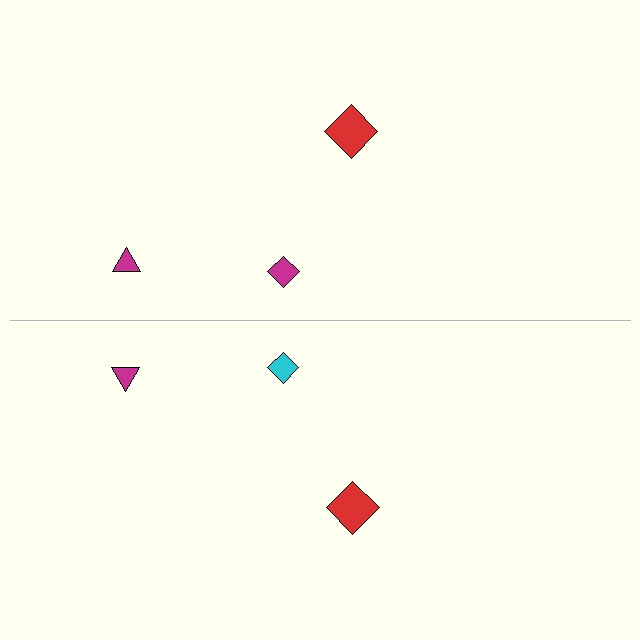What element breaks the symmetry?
The cyan diamond on the bottom side breaks the symmetry — its mirror counterpart is magenta.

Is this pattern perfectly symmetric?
No, the pattern is not perfectly symmetric. The cyan diamond on the bottom side breaks the symmetry — its mirror counterpart is magenta.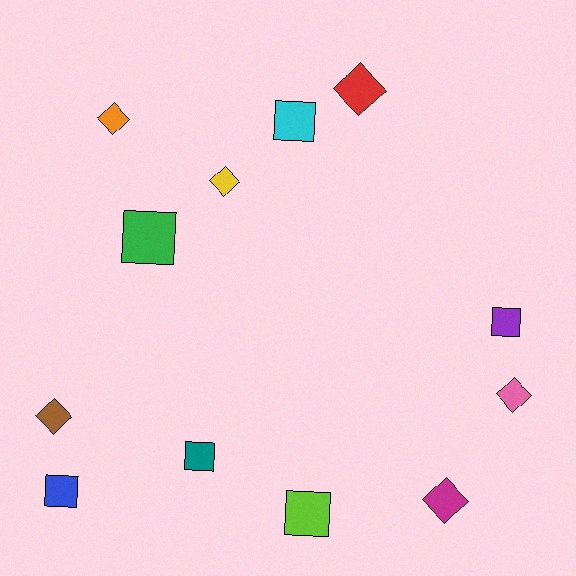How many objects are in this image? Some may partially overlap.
There are 12 objects.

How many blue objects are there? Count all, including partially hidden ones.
There is 1 blue object.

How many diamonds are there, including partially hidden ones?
There are 6 diamonds.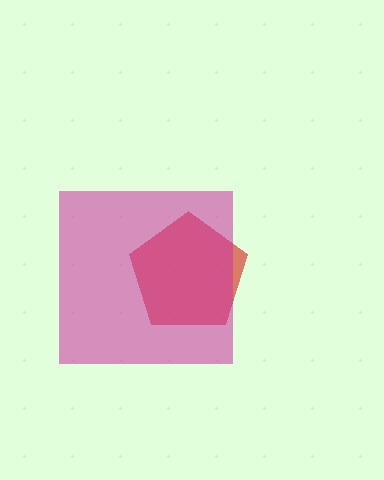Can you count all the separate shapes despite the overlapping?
Yes, there are 2 separate shapes.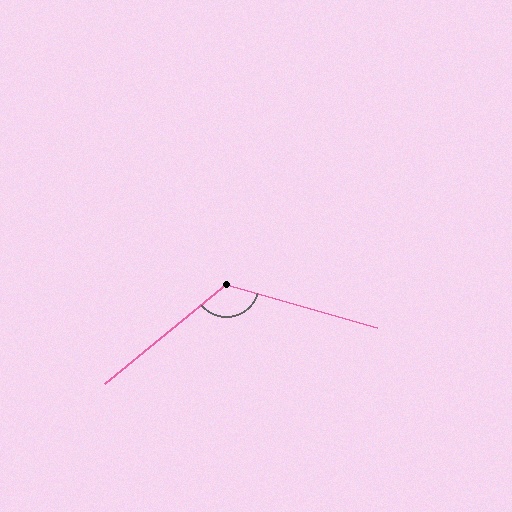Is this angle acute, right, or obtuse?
It is obtuse.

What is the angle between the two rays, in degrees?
Approximately 125 degrees.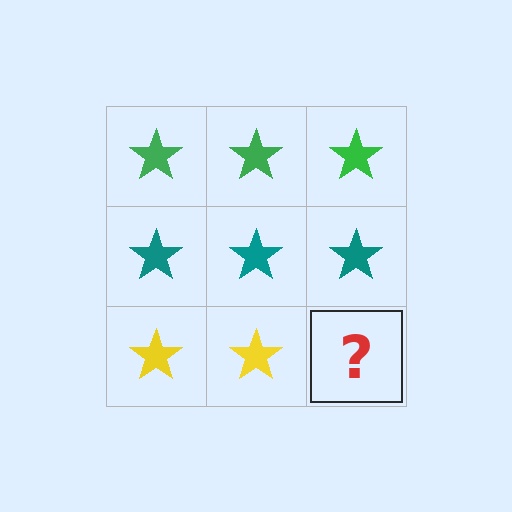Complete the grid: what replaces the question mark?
The question mark should be replaced with a yellow star.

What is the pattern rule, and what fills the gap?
The rule is that each row has a consistent color. The gap should be filled with a yellow star.